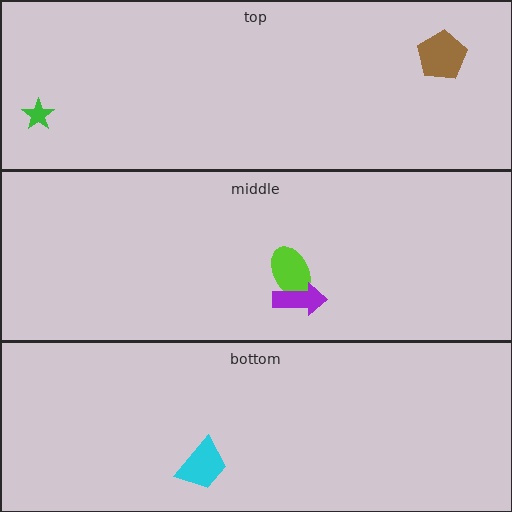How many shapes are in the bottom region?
1.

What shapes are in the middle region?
The lime ellipse, the purple arrow.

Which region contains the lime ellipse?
The middle region.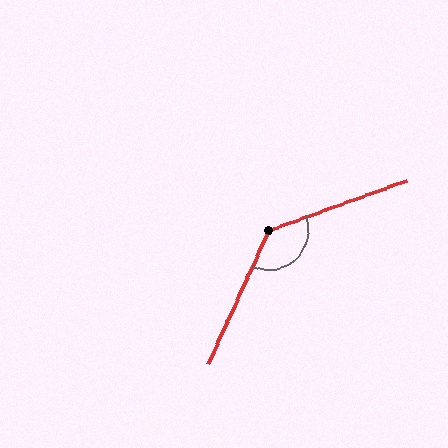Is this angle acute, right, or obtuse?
It is obtuse.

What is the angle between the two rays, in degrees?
Approximately 135 degrees.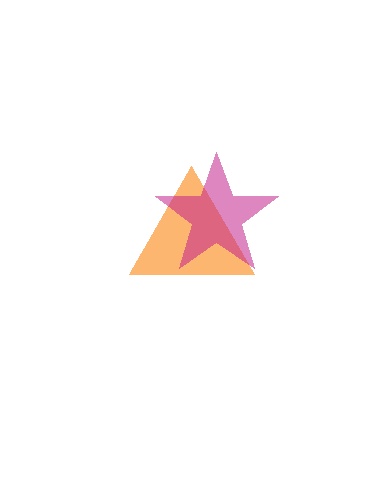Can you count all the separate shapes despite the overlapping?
Yes, there are 2 separate shapes.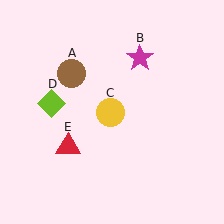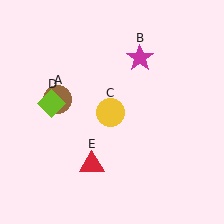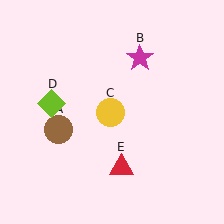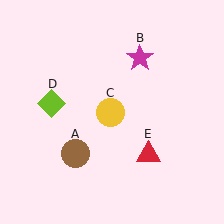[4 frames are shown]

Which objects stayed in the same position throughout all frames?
Magenta star (object B) and yellow circle (object C) and lime diamond (object D) remained stationary.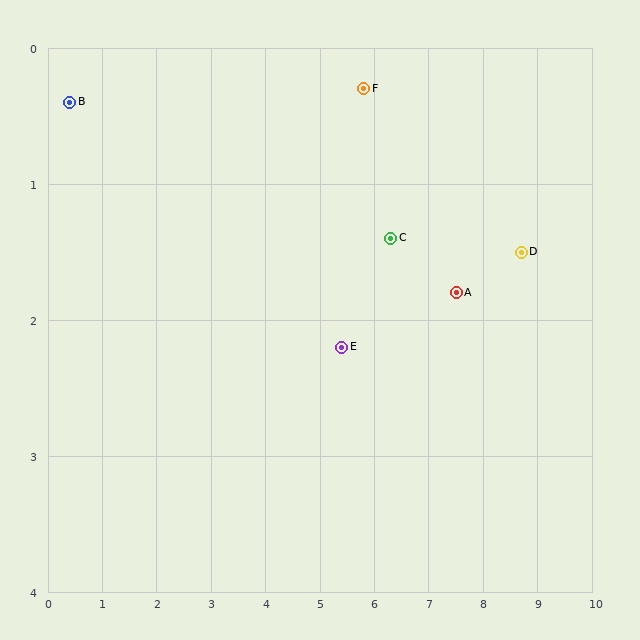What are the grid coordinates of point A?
Point A is at approximately (7.5, 1.8).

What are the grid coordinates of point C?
Point C is at approximately (6.3, 1.4).